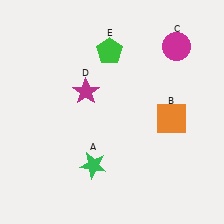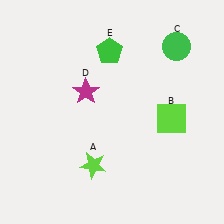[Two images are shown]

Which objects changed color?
A changed from green to lime. B changed from orange to lime. C changed from magenta to green.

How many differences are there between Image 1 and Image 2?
There are 3 differences between the two images.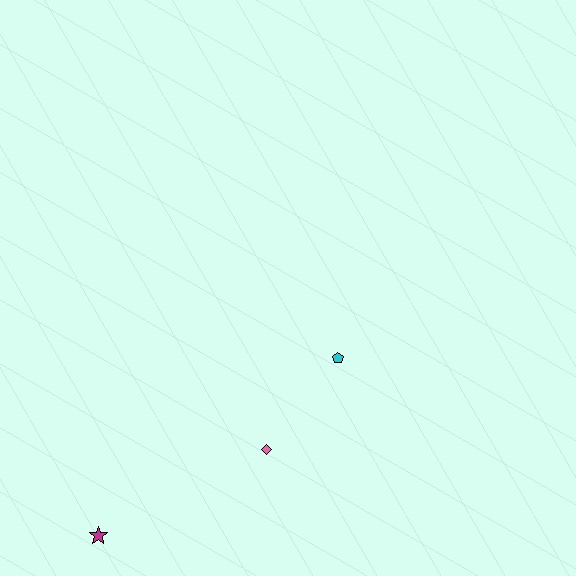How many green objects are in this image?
There are no green objects.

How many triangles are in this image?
There are no triangles.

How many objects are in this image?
There are 3 objects.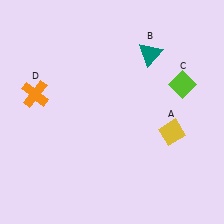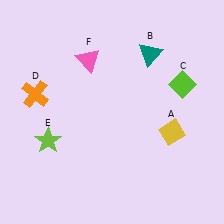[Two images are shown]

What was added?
A lime star (E), a pink triangle (F) were added in Image 2.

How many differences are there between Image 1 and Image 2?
There are 2 differences between the two images.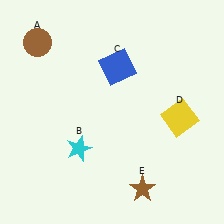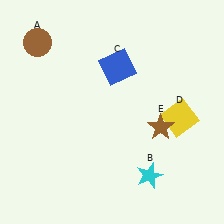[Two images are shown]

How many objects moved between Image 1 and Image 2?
2 objects moved between the two images.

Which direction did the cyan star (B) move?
The cyan star (B) moved right.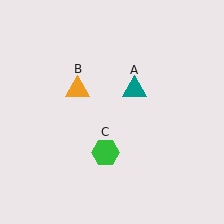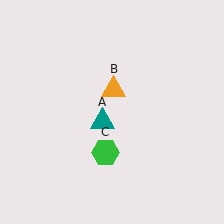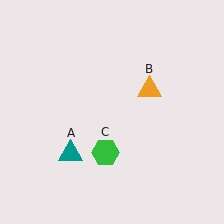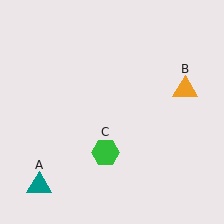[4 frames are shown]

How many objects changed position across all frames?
2 objects changed position: teal triangle (object A), orange triangle (object B).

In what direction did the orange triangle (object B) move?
The orange triangle (object B) moved right.